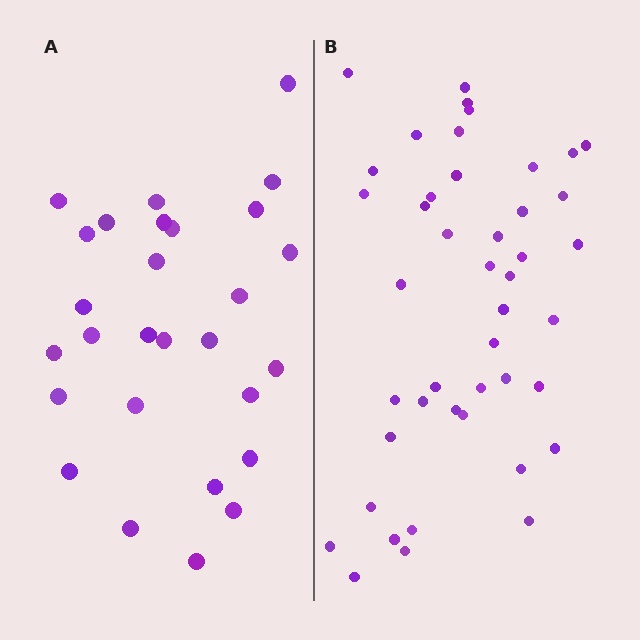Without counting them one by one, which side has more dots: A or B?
Region B (the right region) has more dots.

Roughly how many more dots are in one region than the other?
Region B has approximately 15 more dots than region A.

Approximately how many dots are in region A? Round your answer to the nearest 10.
About 30 dots. (The exact count is 28, which rounds to 30.)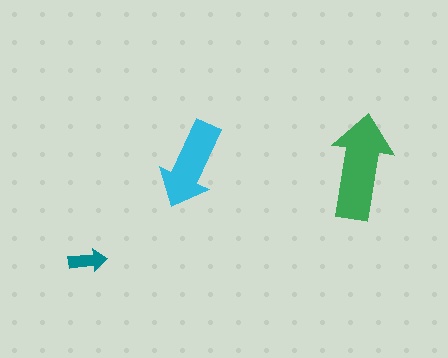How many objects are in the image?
There are 3 objects in the image.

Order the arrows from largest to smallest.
the green one, the cyan one, the teal one.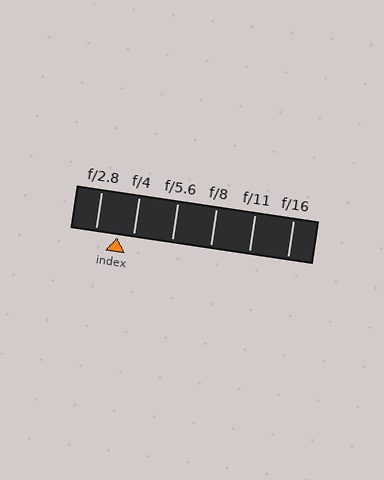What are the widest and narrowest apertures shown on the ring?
The widest aperture shown is f/2.8 and the narrowest is f/16.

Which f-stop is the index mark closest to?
The index mark is closest to f/4.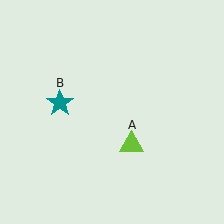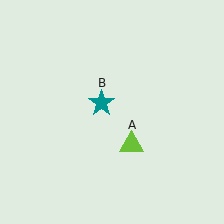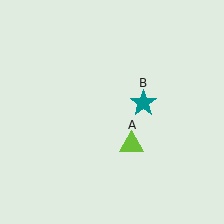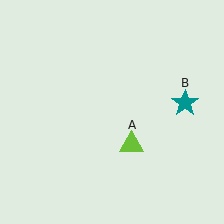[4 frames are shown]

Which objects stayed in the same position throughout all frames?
Lime triangle (object A) remained stationary.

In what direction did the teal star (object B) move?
The teal star (object B) moved right.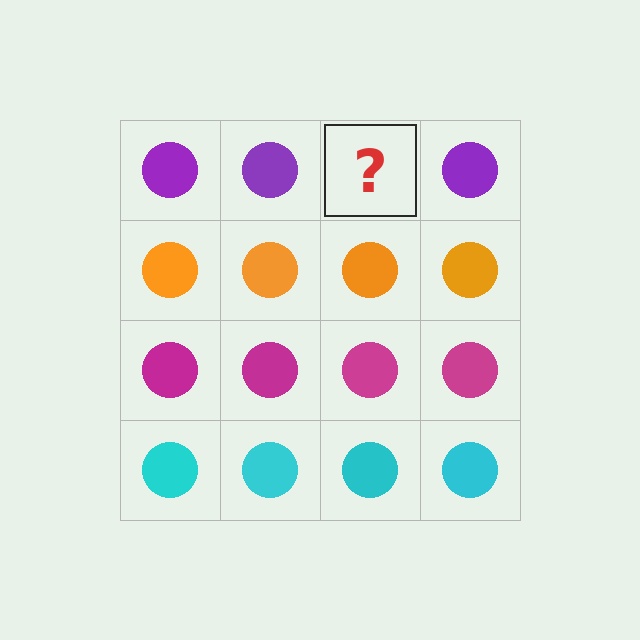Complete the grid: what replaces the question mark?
The question mark should be replaced with a purple circle.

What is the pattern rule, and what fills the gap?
The rule is that each row has a consistent color. The gap should be filled with a purple circle.